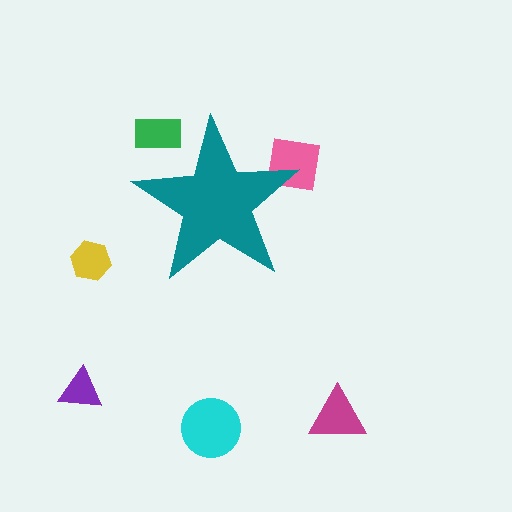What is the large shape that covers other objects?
A teal star.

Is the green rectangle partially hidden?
Yes, the green rectangle is partially hidden behind the teal star.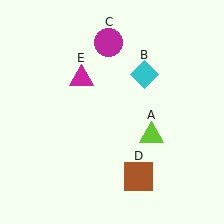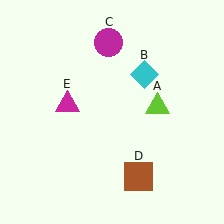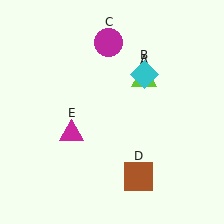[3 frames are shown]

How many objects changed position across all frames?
2 objects changed position: lime triangle (object A), magenta triangle (object E).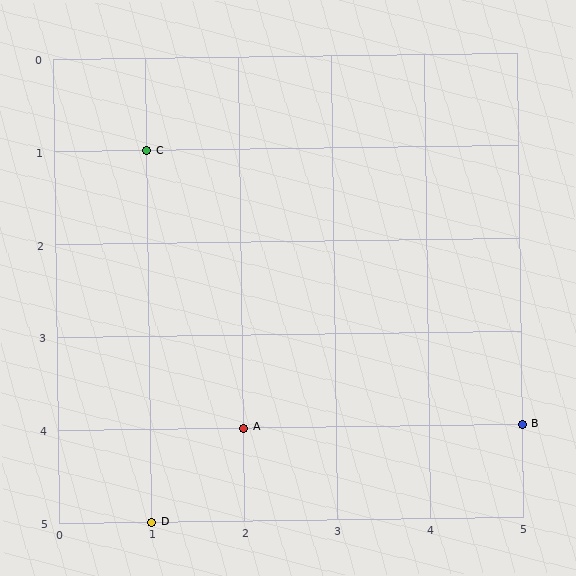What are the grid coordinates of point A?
Point A is at grid coordinates (2, 4).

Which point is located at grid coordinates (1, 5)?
Point D is at (1, 5).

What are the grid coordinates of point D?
Point D is at grid coordinates (1, 5).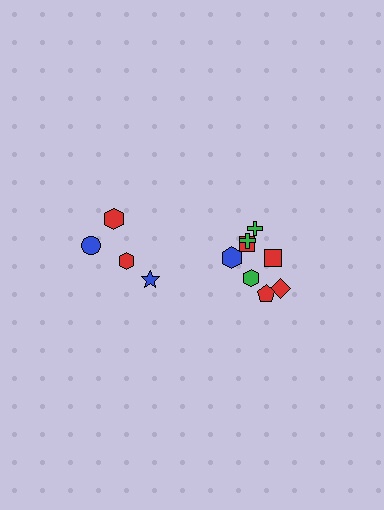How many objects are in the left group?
There are 4 objects.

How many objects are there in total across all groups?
There are 12 objects.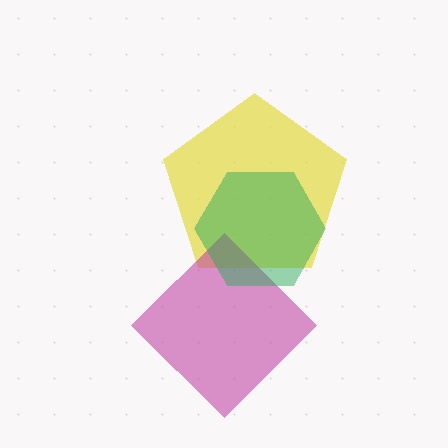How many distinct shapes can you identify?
There are 3 distinct shapes: a yellow pentagon, a magenta diamond, a green hexagon.